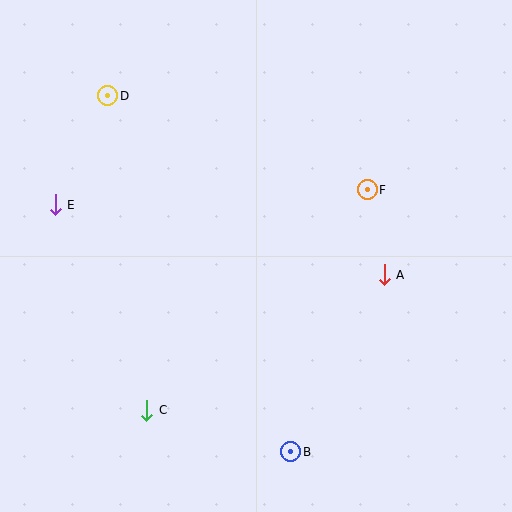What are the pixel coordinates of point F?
Point F is at (367, 190).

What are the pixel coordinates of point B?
Point B is at (291, 452).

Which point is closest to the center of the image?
Point F at (367, 190) is closest to the center.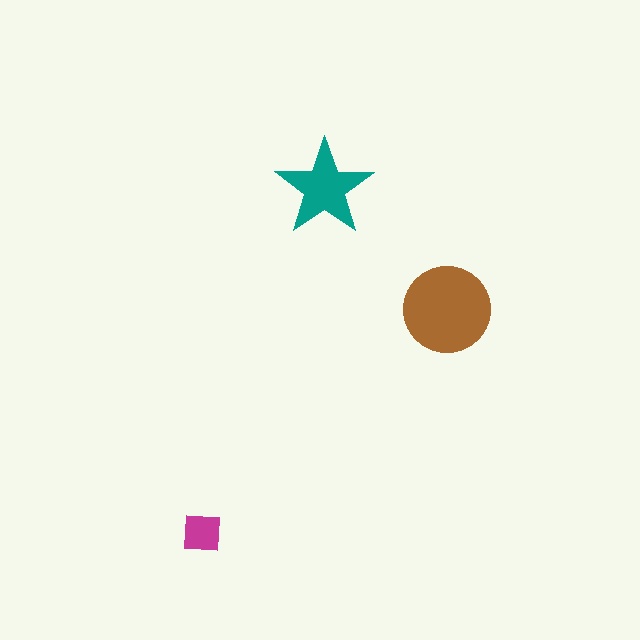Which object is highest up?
The teal star is topmost.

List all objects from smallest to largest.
The magenta square, the teal star, the brown circle.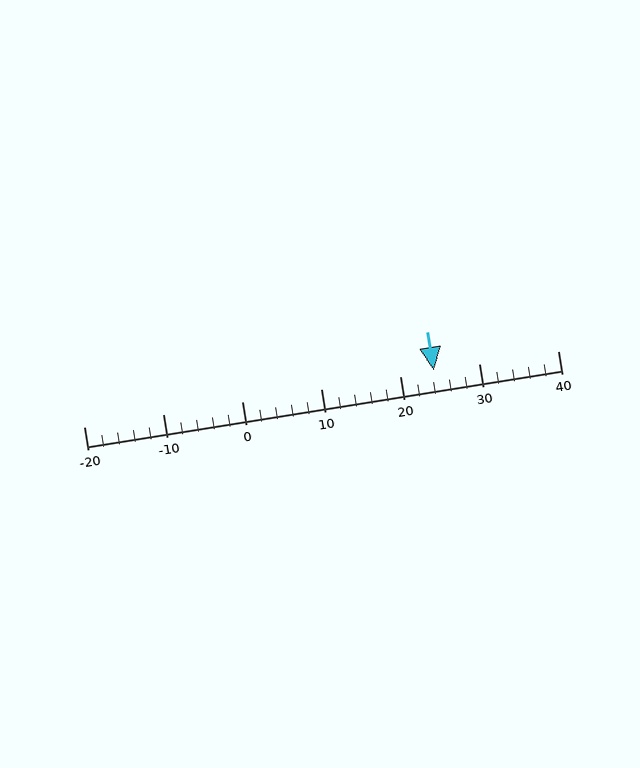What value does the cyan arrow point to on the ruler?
The cyan arrow points to approximately 24.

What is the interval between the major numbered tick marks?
The major tick marks are spaced 10 units apart.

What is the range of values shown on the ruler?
The ruler shows values from -20 to 40.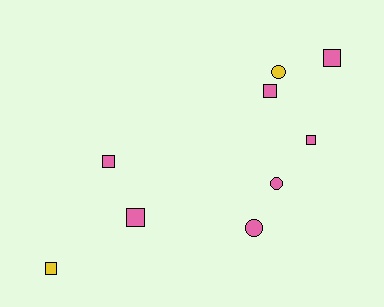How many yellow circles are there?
There is 1 yellow circle.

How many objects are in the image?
There are 9 objects.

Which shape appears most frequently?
Square, with 6 objects.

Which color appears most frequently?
Pink, with 7 objects.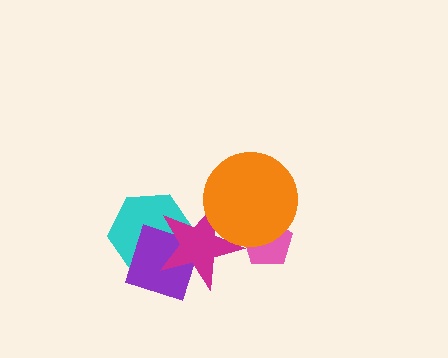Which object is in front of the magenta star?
The orange circle is in front of the magenta star.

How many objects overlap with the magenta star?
3 objects overlap with the magenta star.